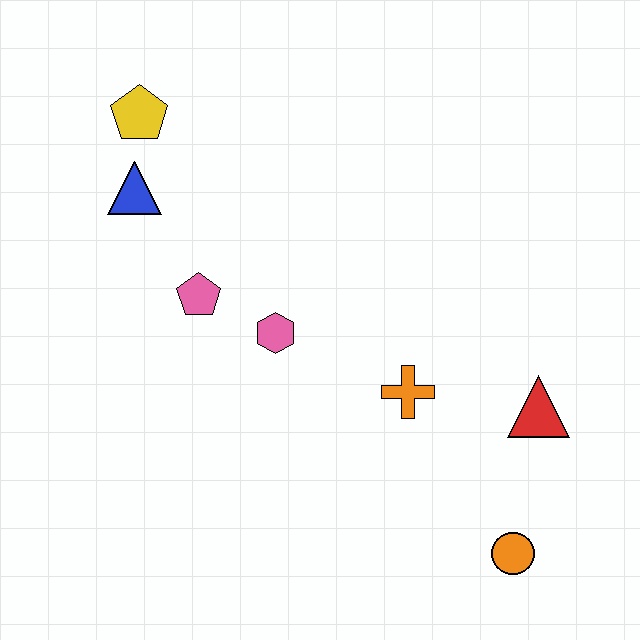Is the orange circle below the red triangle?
Yes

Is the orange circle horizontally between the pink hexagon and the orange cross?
No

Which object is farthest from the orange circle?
The yellow pentagon is farthest from the orange circle.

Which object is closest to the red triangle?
The orange cross is closest to the red triangle.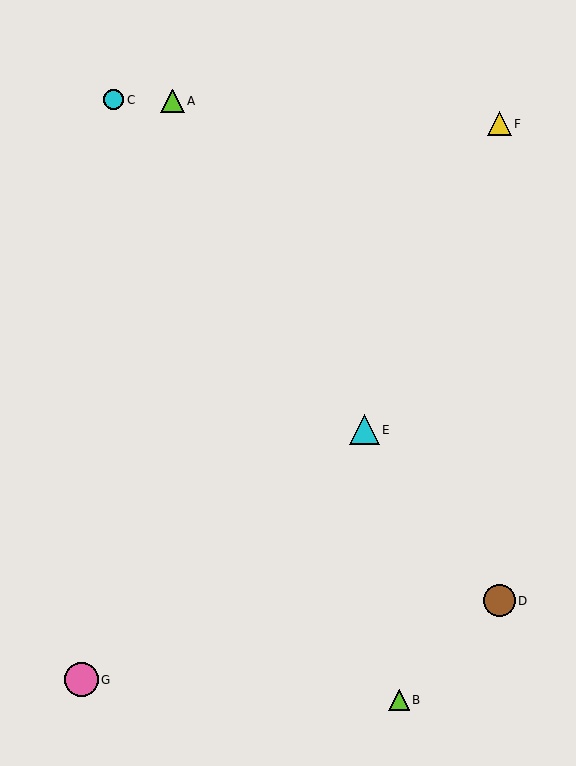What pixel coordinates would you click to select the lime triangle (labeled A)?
Click at (173, 101) to select the lime triangle A.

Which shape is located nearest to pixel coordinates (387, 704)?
The lime triangle (labeled B) at (399, 700) is nearest to that location.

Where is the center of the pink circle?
The center of the pink circle is at (81, 680).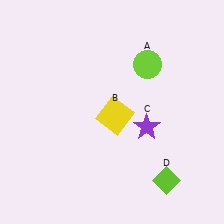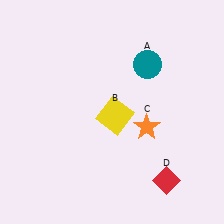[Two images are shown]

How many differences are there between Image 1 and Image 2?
There are 3 differences between the two images.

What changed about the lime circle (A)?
In Image 1, A is lime. In Image 2, it changed to teal.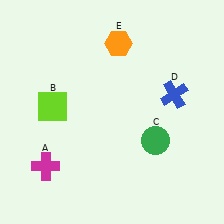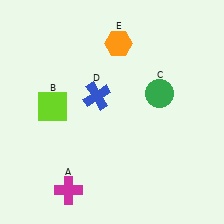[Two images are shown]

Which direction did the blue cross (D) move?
The blue cross (D) moved left.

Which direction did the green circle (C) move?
The green circle (C) moved up.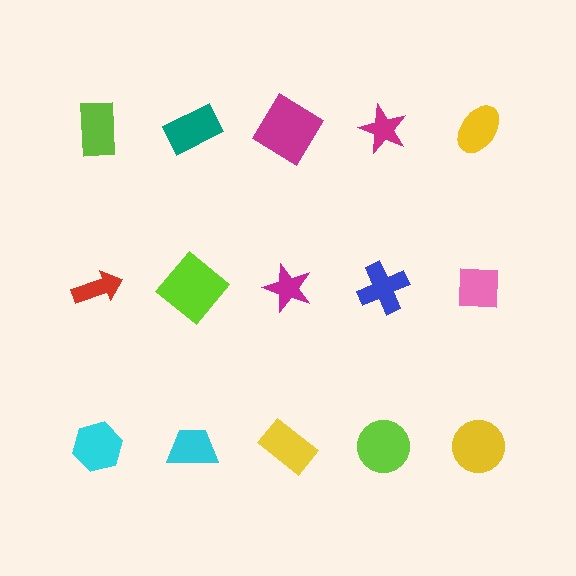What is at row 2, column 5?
A pink square.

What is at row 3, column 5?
A yellow circle.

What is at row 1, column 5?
A yellow ellipse.